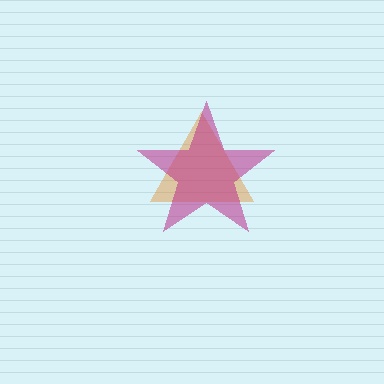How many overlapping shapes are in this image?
There are 2 overlapping shapes in the image.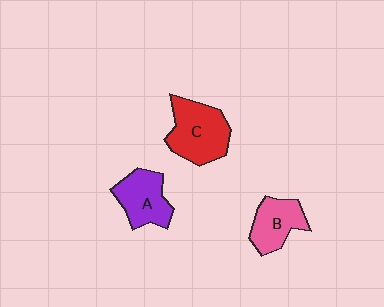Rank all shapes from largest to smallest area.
From largest to smallest: C (red), A (purple), B (pink).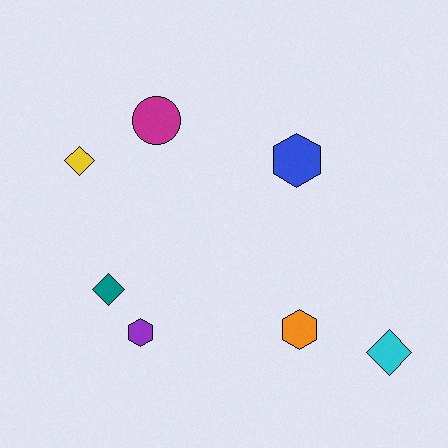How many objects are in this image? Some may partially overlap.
There are 7 objects.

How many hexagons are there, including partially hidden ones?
There are 3 hexagons.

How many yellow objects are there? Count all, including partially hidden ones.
There is 1 yellow object.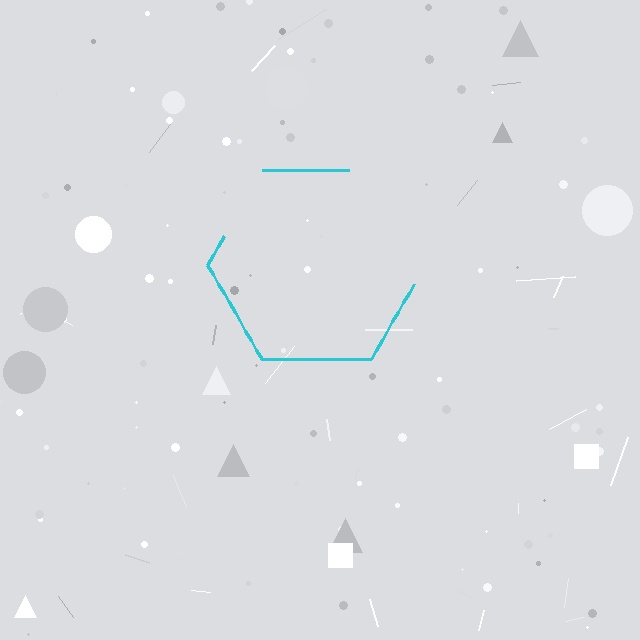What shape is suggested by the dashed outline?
The dashed outline suggests a hexagon.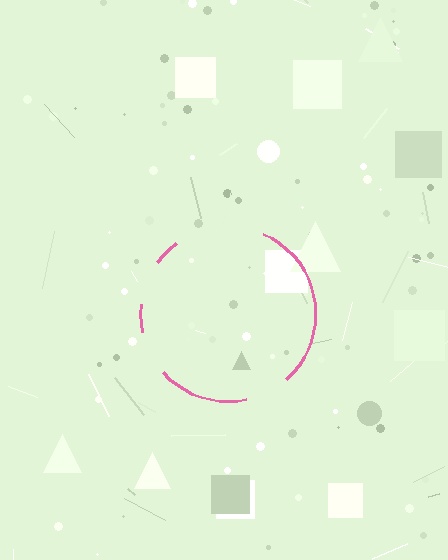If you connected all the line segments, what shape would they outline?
They would outline a circle.